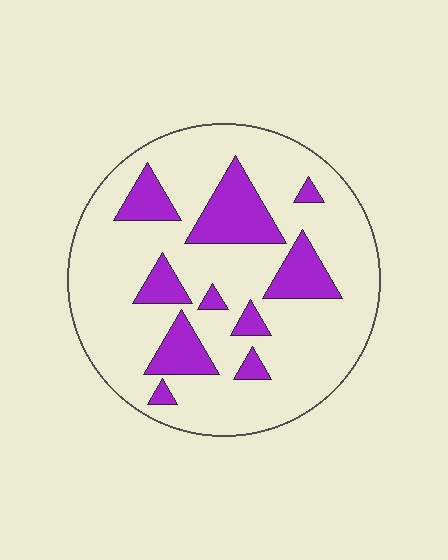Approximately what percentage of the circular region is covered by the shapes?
Approximately 20%.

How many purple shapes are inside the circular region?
10.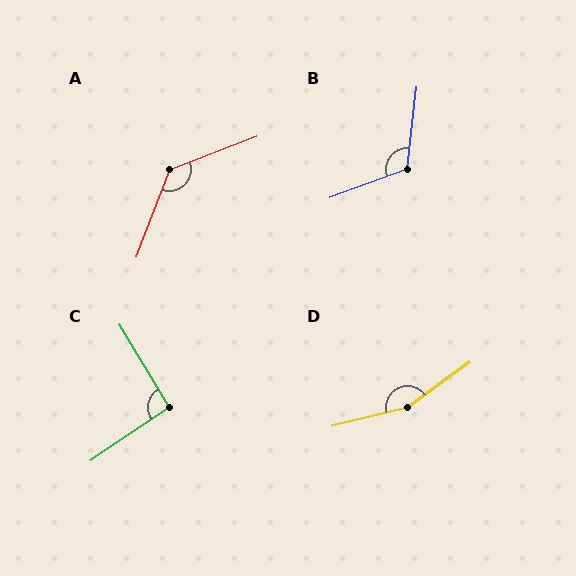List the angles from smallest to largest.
C (93°), B (117°), A (132°), D (157°).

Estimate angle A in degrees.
Approximately 132 degrees.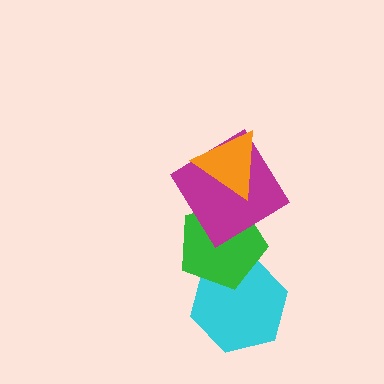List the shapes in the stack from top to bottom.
From top to bottom: the orange triangle, the magenta diamond, the green pentagon, the cyan hexagon.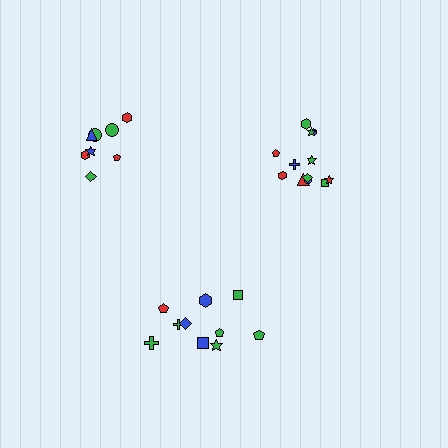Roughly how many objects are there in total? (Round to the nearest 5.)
Roughly 30 objects in total.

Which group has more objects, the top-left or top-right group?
The top-right group.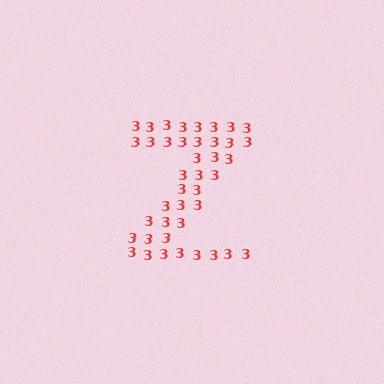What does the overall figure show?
The overall figure shows the letter Z.